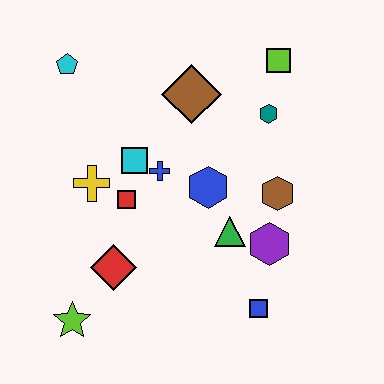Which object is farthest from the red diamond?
The lime square is farthest from the red diamond.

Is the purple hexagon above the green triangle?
No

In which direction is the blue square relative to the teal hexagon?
The blue square is below the teal hexagon.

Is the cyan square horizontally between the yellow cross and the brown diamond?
Yes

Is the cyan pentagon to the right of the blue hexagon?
No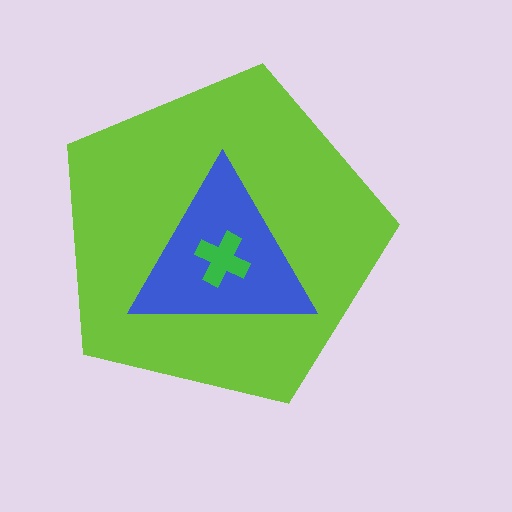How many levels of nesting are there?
3.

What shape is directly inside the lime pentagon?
The blue triangle.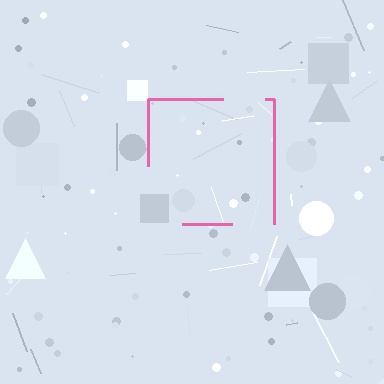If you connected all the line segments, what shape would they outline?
They would outline a square.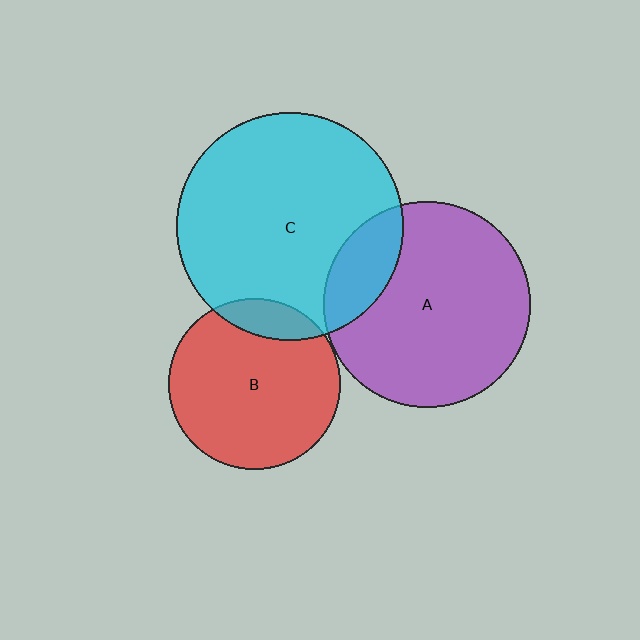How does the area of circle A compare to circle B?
Approximately 1.4 times.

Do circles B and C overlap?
Yes.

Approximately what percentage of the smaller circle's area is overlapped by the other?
Approximately 15%.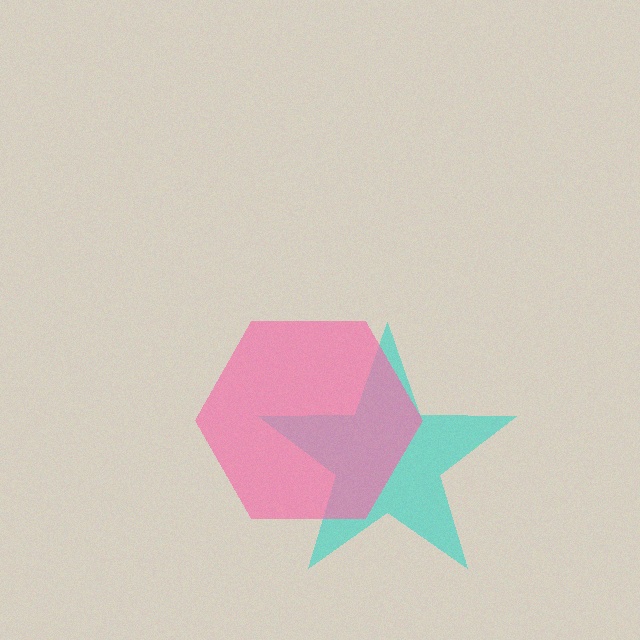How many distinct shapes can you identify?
There are 2 distinct shapes: a cyan star, a pink hexagon.